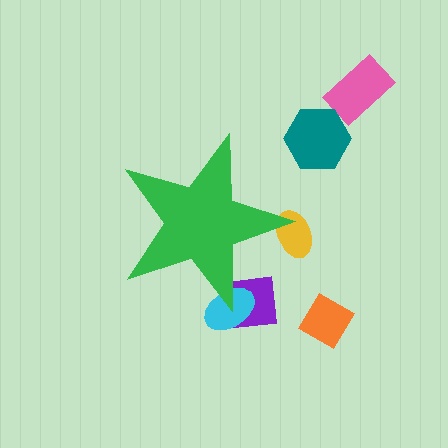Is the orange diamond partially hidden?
No, the orange diamond is fully visible.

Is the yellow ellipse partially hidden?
Yes, the yellow ellipse is partially hidden behind the green star.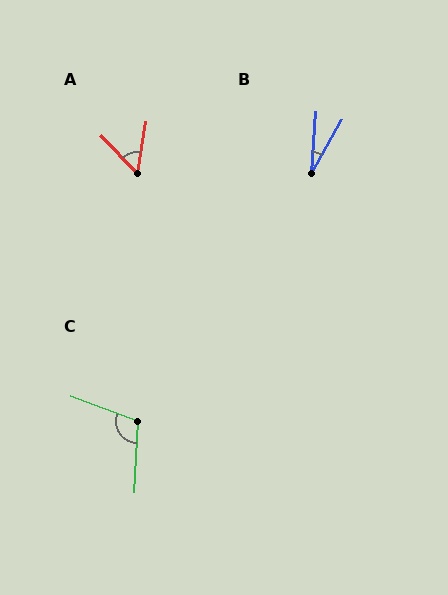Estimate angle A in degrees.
Approximately 53 degrees.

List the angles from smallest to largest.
B (25°), A (53°), C (107°).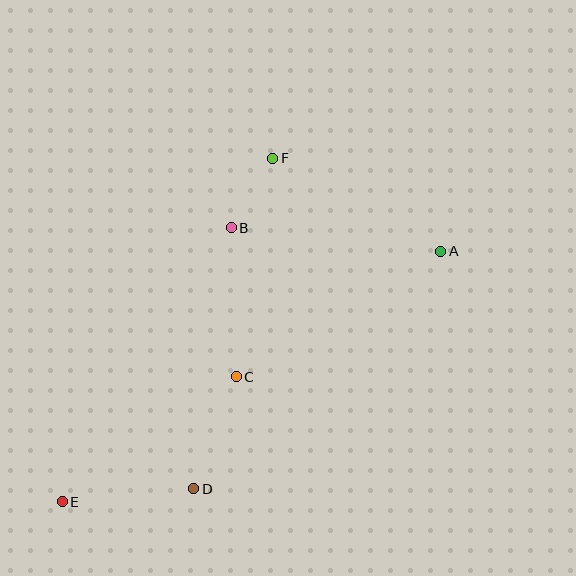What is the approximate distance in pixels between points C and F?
The distance between C and F is approximately 221 pixels.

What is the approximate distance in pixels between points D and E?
The distance between D and E is approximately 132 pixels.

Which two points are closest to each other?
Points B and F are closest to each other.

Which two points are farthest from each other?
Points A and E are farthest from each other.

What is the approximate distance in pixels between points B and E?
The distance between B and E is approximately 322 pixels.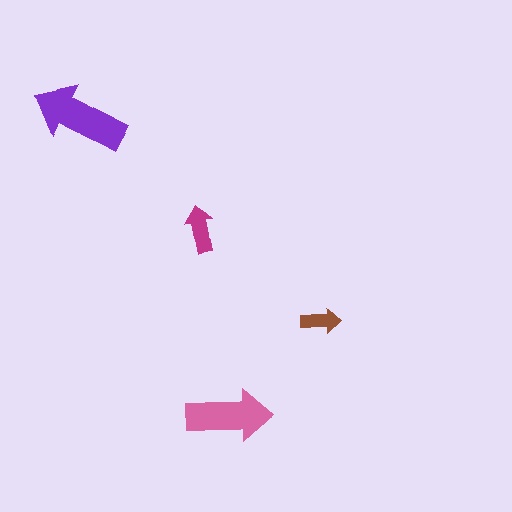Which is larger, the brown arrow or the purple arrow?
The purple one.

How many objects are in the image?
There are 4 objects in the image.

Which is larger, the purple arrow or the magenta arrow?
The purple one.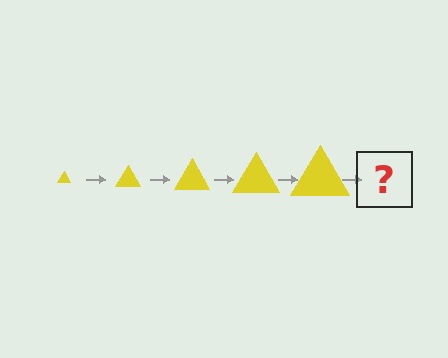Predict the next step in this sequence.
The next step is a yellow triangle, larger than the previous one.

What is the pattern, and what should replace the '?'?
The pattern is that the triangle gets progressively larger each step. The '?' should be a yellow triangle, larger than the previous one.